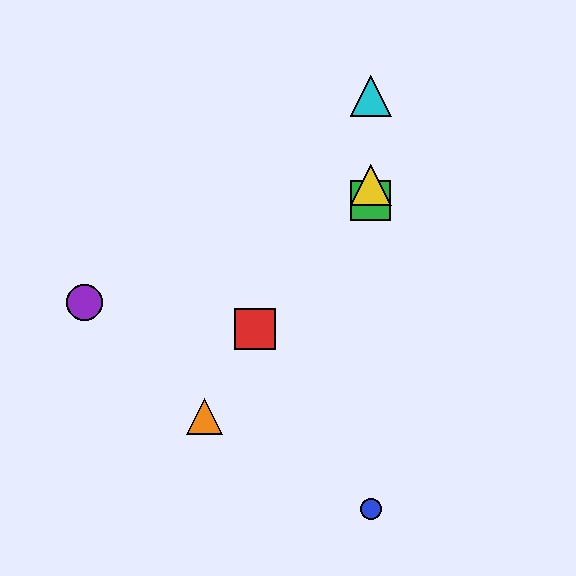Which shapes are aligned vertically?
The blue circle, the green square, the yellow triangle, the cyan triangle are aligned vertically.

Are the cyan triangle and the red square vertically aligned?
No, the cyan triangle is at x≈371 and the red square is at x≈255.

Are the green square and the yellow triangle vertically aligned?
Yes, both are at x≈371.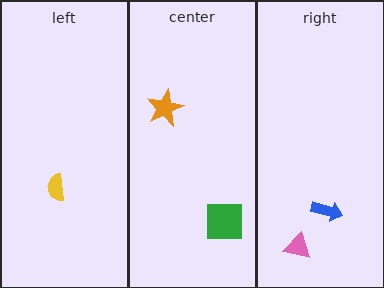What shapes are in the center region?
The green square, the orange star.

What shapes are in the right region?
The pink triangle, the blue arrow.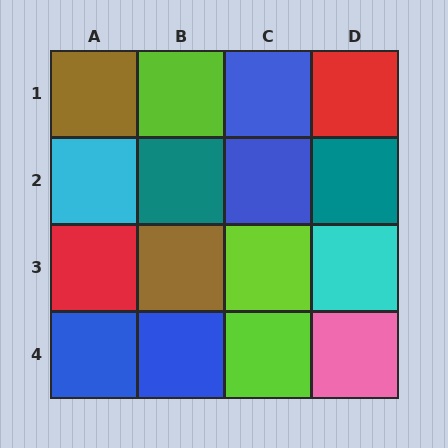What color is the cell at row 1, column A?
Brown.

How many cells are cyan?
2 cells are cyan.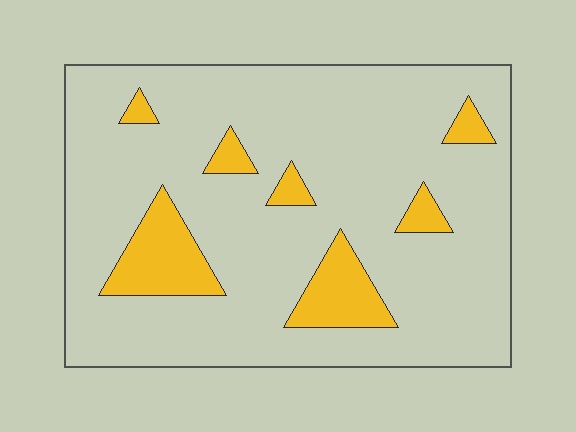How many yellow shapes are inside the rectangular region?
7.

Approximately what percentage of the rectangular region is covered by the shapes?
Approximately 15%.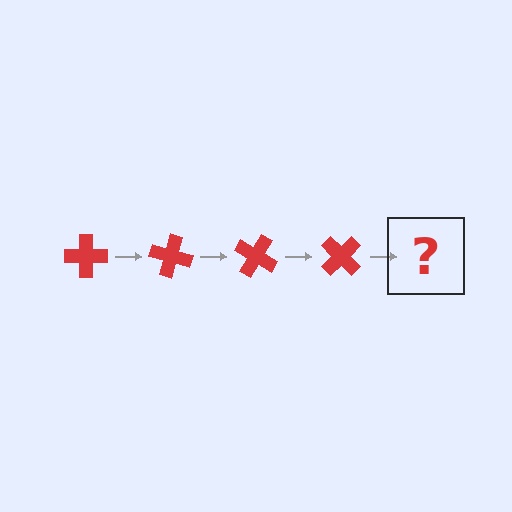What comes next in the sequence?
The next element should be a red cross rotated 60 degrees.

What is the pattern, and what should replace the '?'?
The pattern is that the cross rotates 15 degrees each step. The '?' should be a red cross rotated 60 degrees.